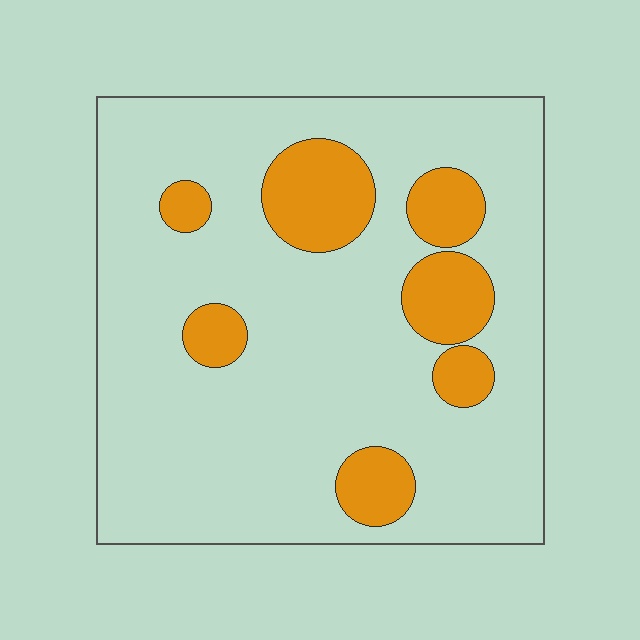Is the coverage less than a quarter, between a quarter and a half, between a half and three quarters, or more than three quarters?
Less than a quarter.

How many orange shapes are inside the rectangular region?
7.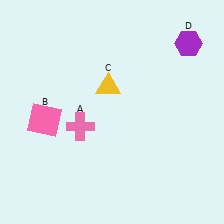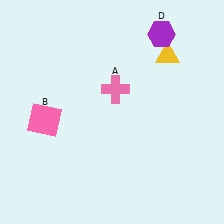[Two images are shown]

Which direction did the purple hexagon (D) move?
The purple hexagon (D) moved left.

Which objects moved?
The objects that moved are: the pink cross (A), the yellow triangle (C), the purple hexagon (D).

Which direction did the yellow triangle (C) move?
The yellow triangle (C) moved right.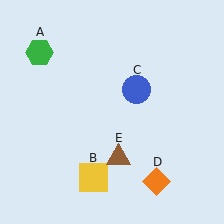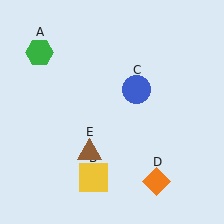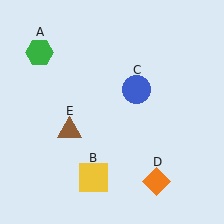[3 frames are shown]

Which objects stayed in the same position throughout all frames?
Green hexagon (object A) and yellow square (object B) and blue circle (object C) and orange diamond (object D) remained stationary.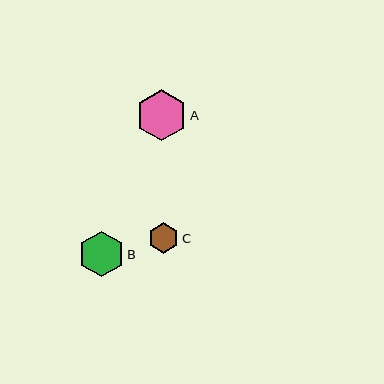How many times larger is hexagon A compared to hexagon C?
Hexagon A is approximately 1.6 times the size of hexagon C.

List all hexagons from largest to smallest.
From largest to smallest: A, B, C.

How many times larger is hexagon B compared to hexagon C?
Hexagon B is approximately 1.5 times the size of hexagon C.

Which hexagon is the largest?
Hexagon A is the largest with a size of approximately 51 pixels.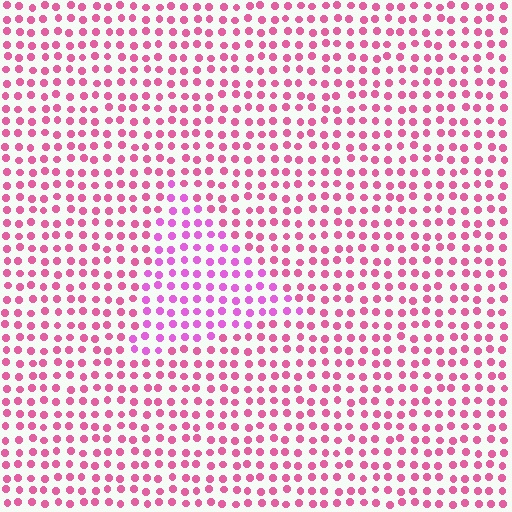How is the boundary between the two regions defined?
The boundary is defined purely by a slight shift in hue (about 27 degrees). Spacing, size, and orientation are identical on both sides.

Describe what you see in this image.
The image is filled with small pink elements in a uniform arrangement. A triangle-shaped region is visible where the elements are tinted to a slightly different hue, forming a subtle color boundary.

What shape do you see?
I see a triangle.